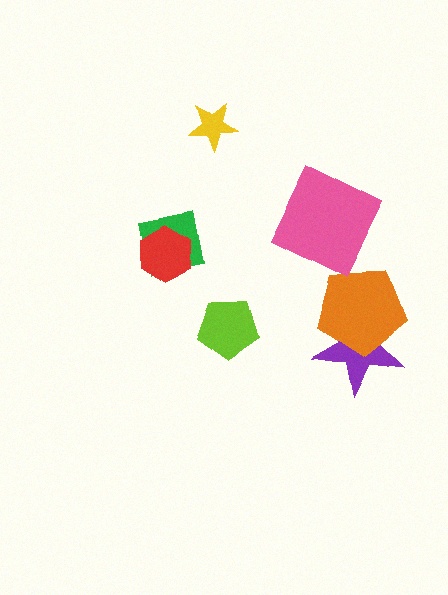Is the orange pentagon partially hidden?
No, no other shape covers it.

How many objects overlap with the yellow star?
0 objects overlap with the yellow star.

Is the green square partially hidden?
Yes, it is partially covered by another shape.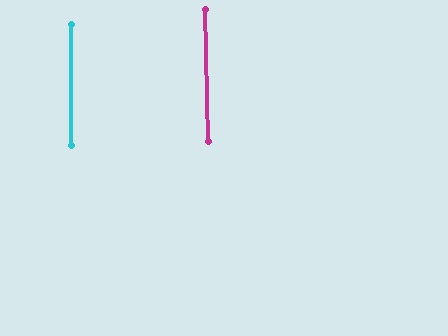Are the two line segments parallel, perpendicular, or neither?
Parallel — their directions differ by only 1.3°.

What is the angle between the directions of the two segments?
Approximately 1 degree.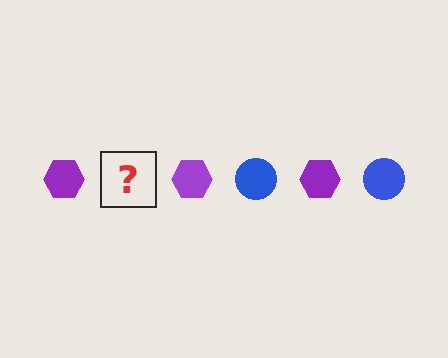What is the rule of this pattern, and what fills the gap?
The rule is that the pattern alternates between purple hexagon and blue circle. The gap should be filled with a blue circle.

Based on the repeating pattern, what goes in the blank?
The blank should be a blue circle.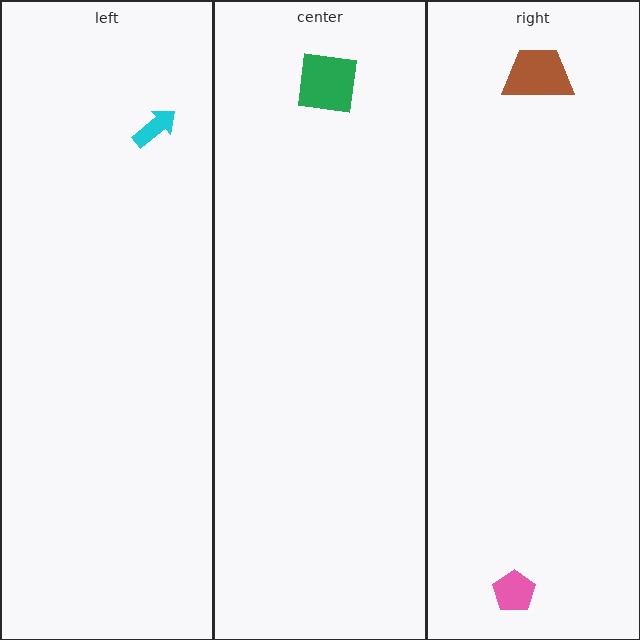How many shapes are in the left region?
1.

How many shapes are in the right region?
2.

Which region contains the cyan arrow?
The left region.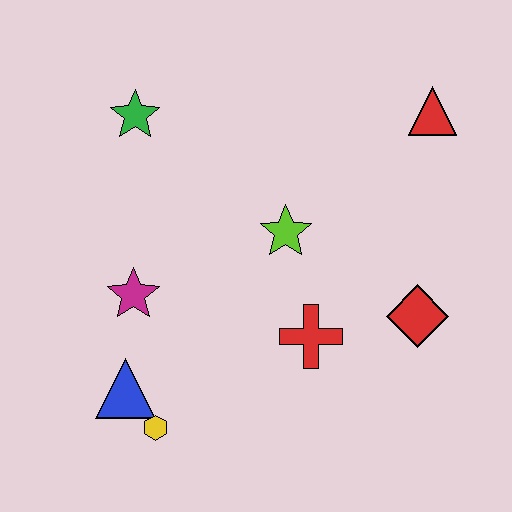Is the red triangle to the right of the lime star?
Yes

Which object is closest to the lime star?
The red cross is closest to the lime star.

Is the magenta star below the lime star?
Yes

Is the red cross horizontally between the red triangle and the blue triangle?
Yes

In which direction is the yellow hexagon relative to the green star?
The yellow hexagon is below the green star.